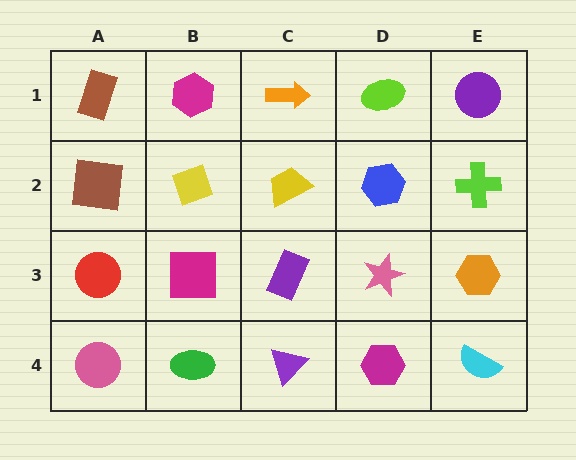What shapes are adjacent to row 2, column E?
A purple circle (row 1, column E), an orange hexagon (row 3, column E), a blue hexagon (row 2, column D).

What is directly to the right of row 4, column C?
A magenta hexagon.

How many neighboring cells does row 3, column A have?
3.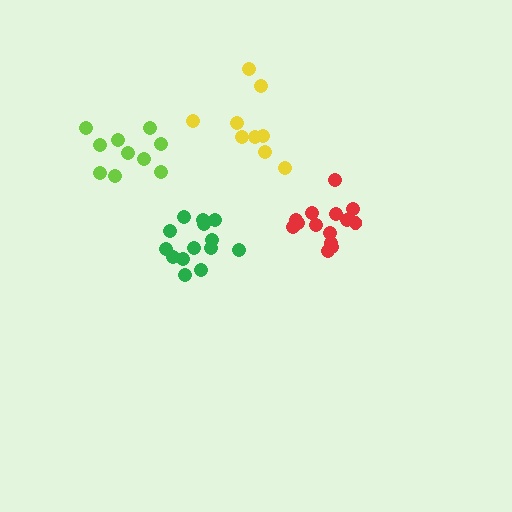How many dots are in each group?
Group 1: 14 dots, Group 2: 10 dots, Group 3: 14 dots, Group 4: 9 dots (47 total).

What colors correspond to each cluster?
The clusters are colored: green, lime, red, yellow.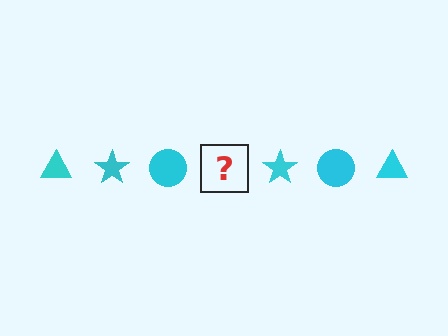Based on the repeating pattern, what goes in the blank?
The blank should be a cyan triangle.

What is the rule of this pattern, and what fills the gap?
The rule is that the pattern cycles through triangle, star, circle shapes in cyan. The gap should be filled with a cyan triangle.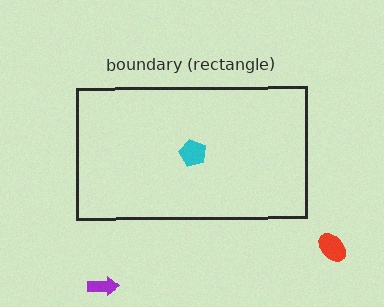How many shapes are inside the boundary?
1 inside, 2 outside.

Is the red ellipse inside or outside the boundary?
Outside.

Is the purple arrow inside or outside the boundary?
Outside.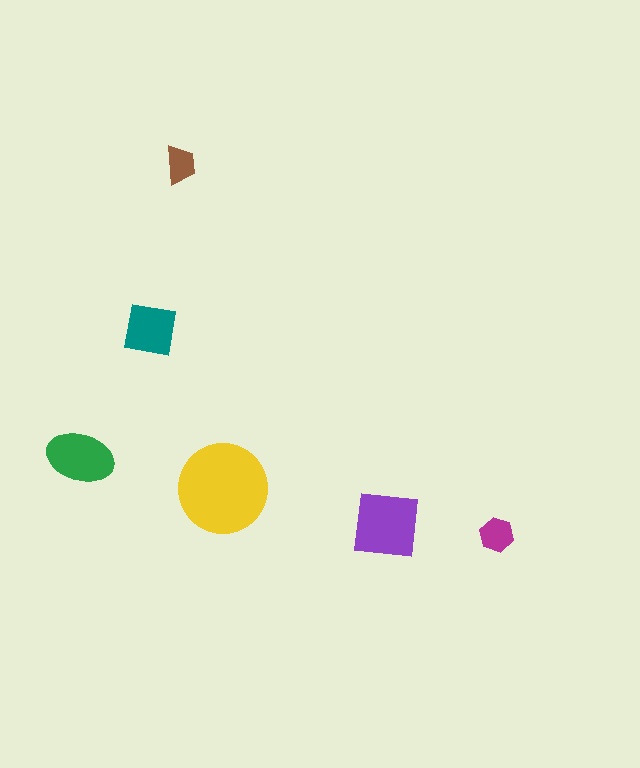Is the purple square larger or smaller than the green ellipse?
Larger.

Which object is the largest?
The yellow circle.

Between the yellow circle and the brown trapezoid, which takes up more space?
The yellow circle.